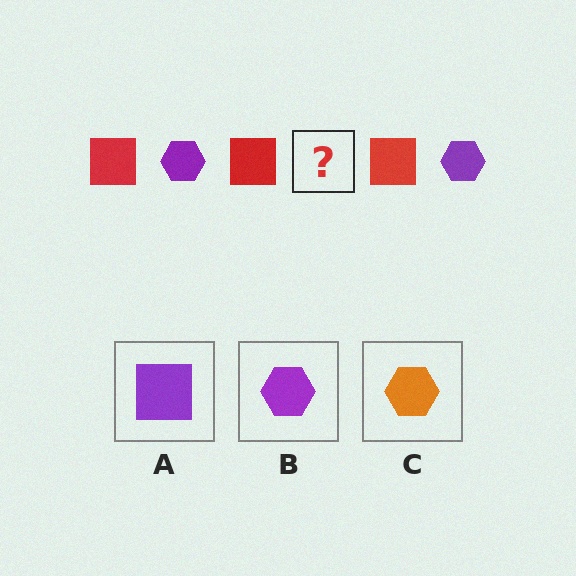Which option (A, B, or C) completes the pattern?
B.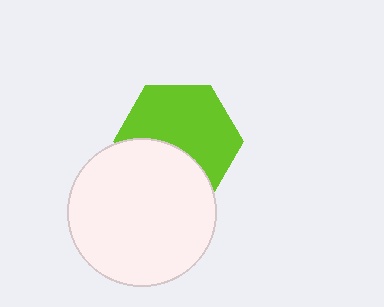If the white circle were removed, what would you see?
You would see the complete lime hexagon.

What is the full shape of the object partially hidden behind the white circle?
The partially hidden object is a lime hexagon.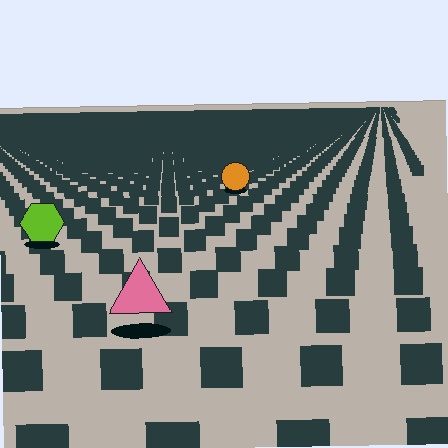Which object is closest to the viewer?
The pink triangle is closest. The texture marks near it are larger and more spread out.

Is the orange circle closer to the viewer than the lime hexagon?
No. The lime hexagon is closer — you can tell from the texture gradient: the ground texture is coarser near it.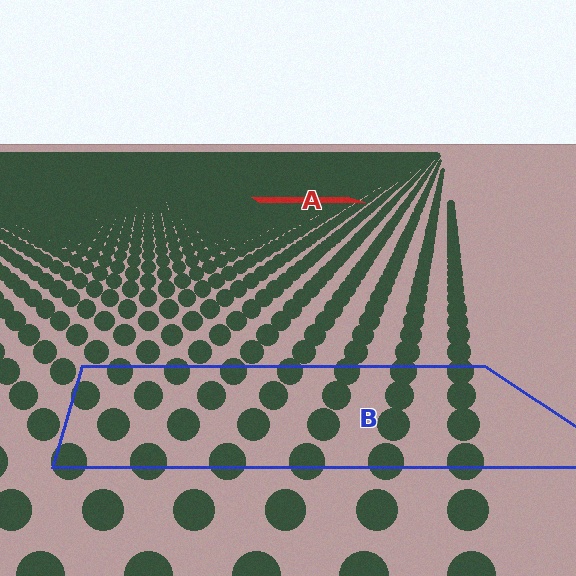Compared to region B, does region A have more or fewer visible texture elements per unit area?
Region A has more texture elements per unit area — they are packed more densely because it is farther away.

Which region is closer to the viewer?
Region B is closer. The texture elements there are larger and more spread out.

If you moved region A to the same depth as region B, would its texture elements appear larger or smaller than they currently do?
They would appear larger. At a closer depth, the same texture elements are projected at a bigger on-screen size.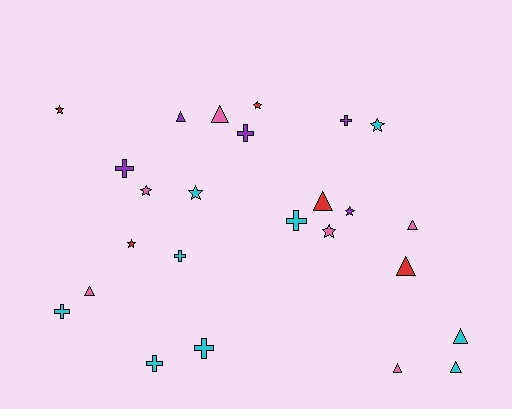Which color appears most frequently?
Cyan, with 9 objects.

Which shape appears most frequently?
Triangle, with 9 objects.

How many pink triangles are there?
There are 4 pink triangles.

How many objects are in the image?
There are 25 objects.